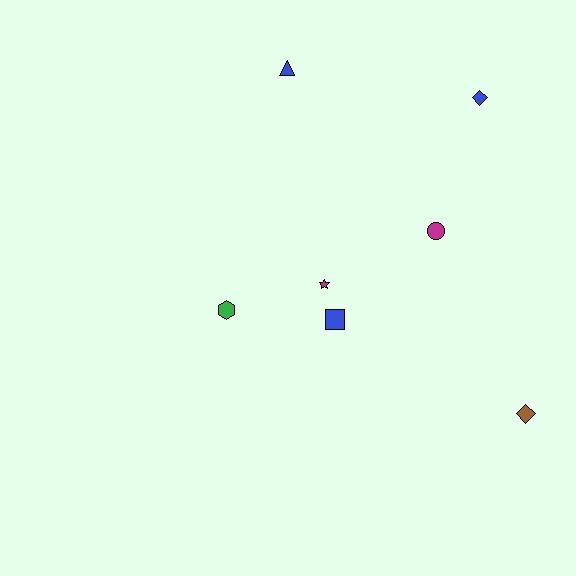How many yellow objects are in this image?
There are no yellow objects.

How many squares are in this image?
There is 1 square.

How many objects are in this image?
There are 7 objects.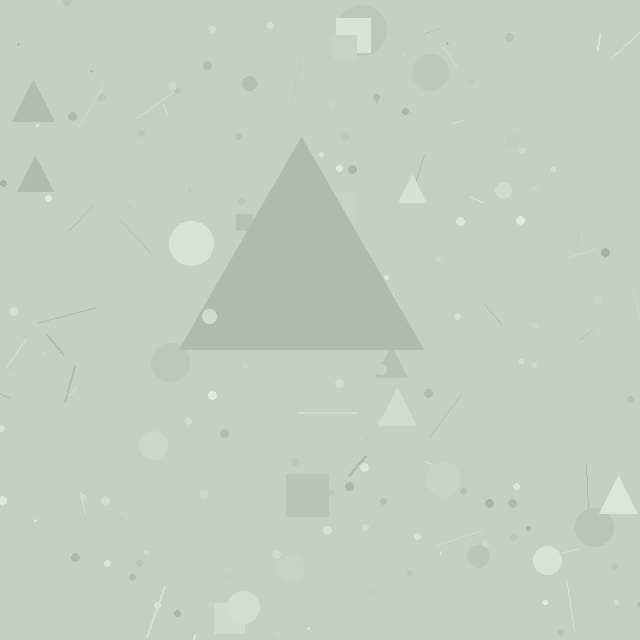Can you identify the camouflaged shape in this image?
The camouflaged shape is a triangle.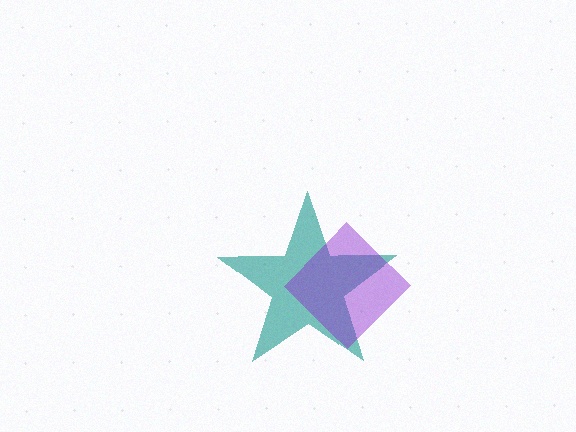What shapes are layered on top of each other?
The layered shapes are: a teal star, a purple diamond.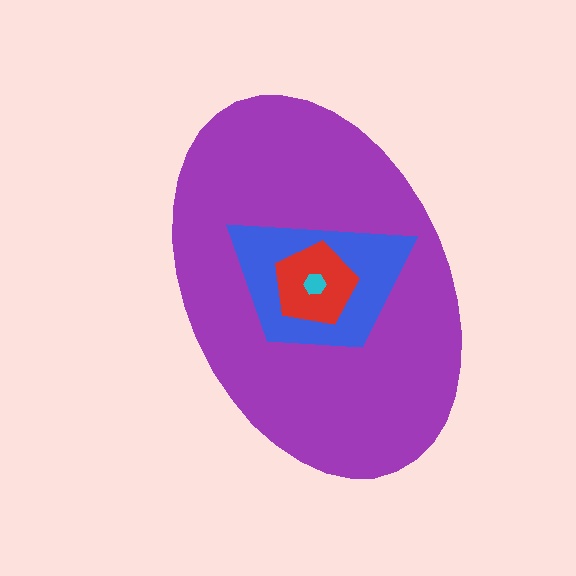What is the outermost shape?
The purple ellipse.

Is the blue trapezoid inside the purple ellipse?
Yes.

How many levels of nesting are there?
4.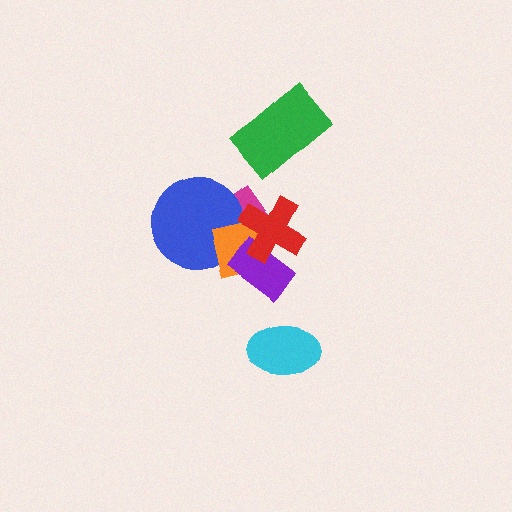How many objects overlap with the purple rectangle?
3 objects overlap with the purple rectangle.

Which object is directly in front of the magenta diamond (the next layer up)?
The blue circle is directly in front of the magenta diamond.